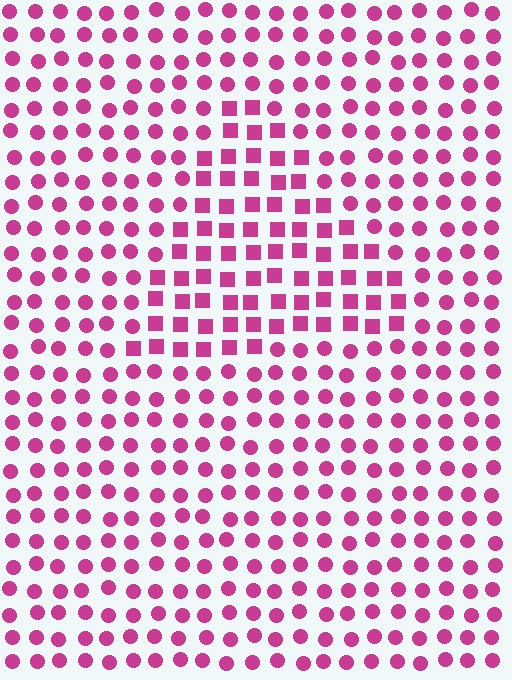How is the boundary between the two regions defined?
The boundary is defined by a change in element shape: squares inside vs. circles outside. All elements share the same color and spacing.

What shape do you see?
I see a triangle.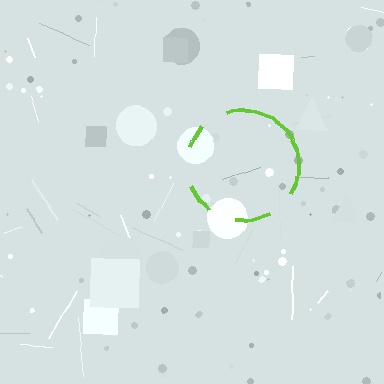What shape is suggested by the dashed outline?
The dashed outline suggests a circle.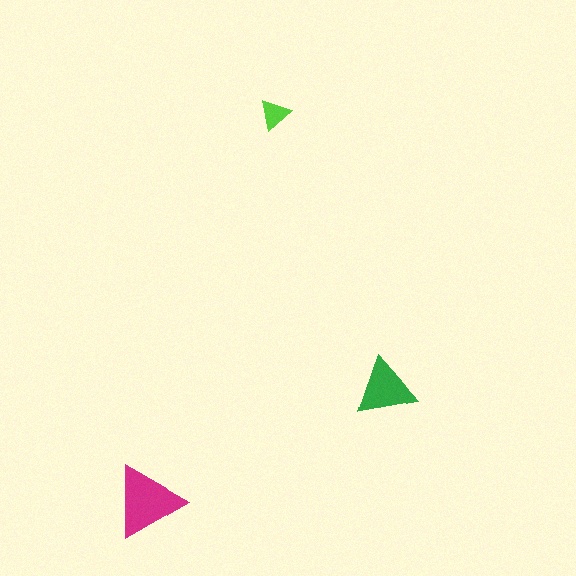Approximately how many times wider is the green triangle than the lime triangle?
About 2 times wider.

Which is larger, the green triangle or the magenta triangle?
The magenta one.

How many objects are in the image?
There are 3 objects in the image.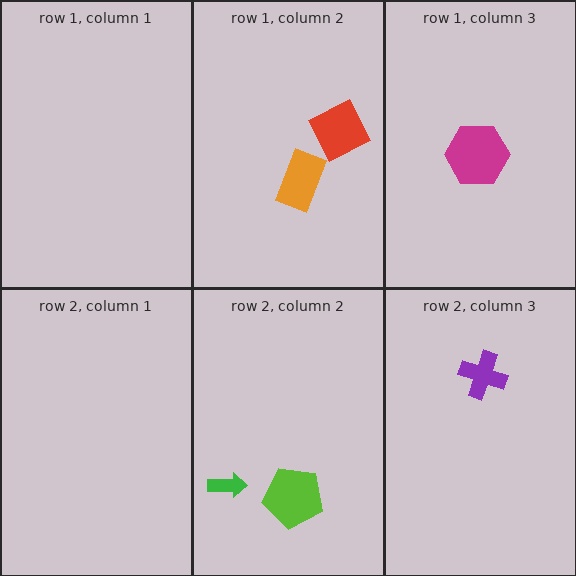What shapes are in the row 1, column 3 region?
The magenta hexagon.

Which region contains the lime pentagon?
The row 2, column 2 region.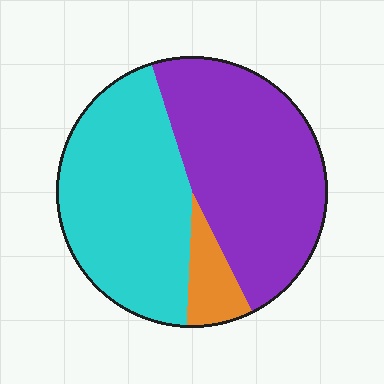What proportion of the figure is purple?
Purple takes up about one half (1/2) of the figure.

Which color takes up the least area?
Orange, at roughly 10%.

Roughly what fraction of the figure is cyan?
Cyan covers around 45% of the figure.